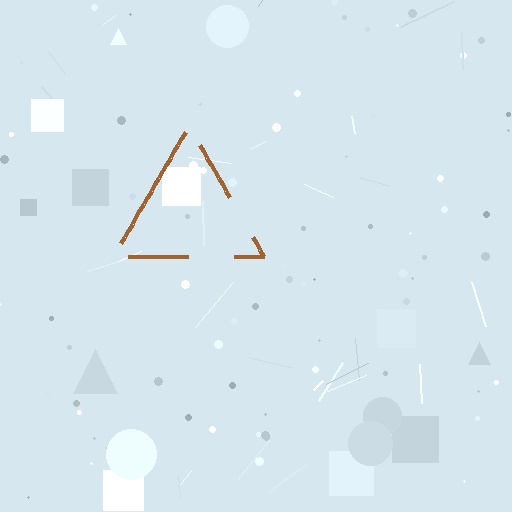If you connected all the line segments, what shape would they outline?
They would outline a triangle.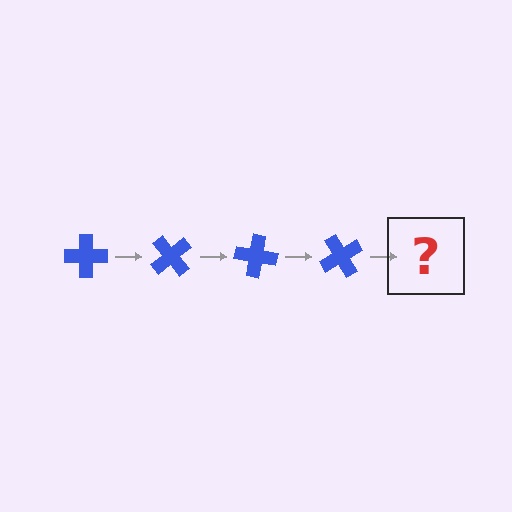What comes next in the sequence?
The next element should be a blue cross rotated 200 degrees.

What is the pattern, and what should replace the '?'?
The pattern is that the cross rotates 50 degrees each step. The '?' should be a blue cross rotated 200 degrees.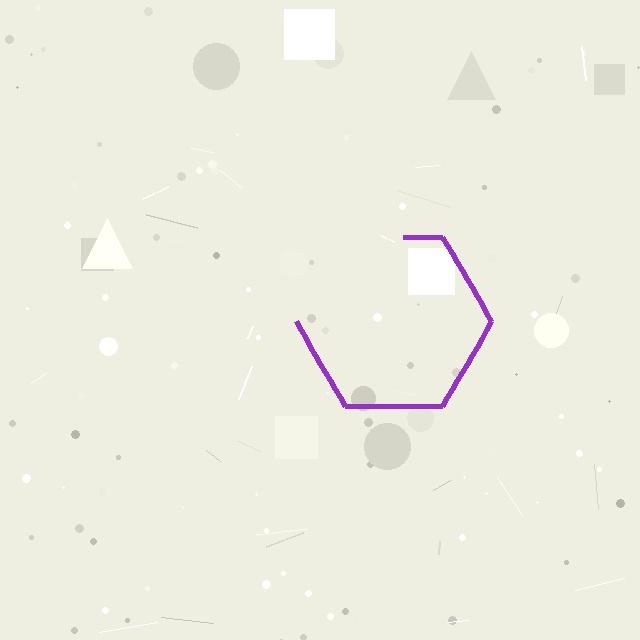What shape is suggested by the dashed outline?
The dashed outline suggests a hexagon.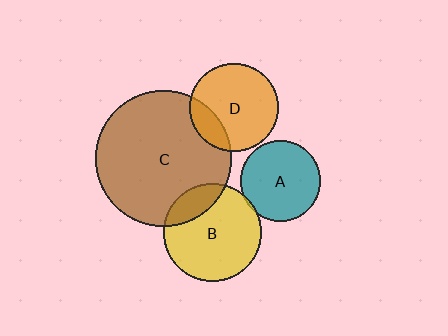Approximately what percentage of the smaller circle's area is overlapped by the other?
Approximately 5%.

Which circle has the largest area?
Circle C (brown).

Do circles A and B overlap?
Yes.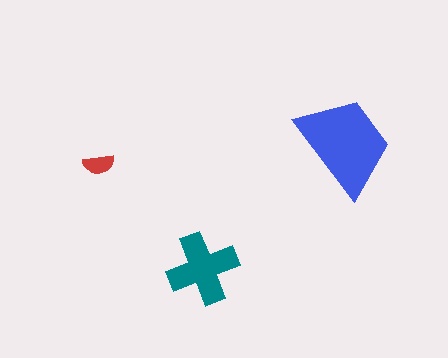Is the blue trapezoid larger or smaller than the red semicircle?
Larger.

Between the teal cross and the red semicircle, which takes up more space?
The teal cross.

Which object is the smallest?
The red semicircle.